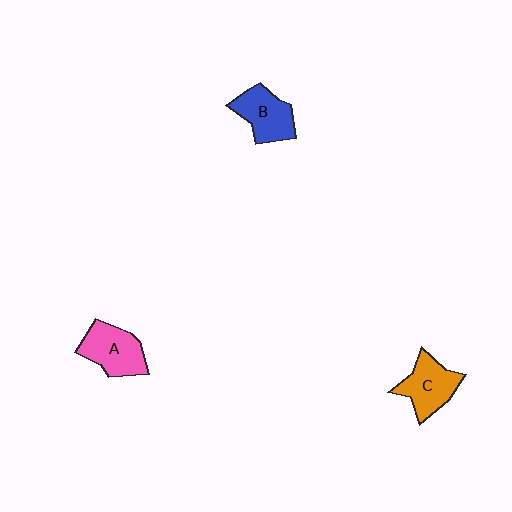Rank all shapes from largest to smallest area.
From largest to smallest: A (pink), C (orange), B (blue).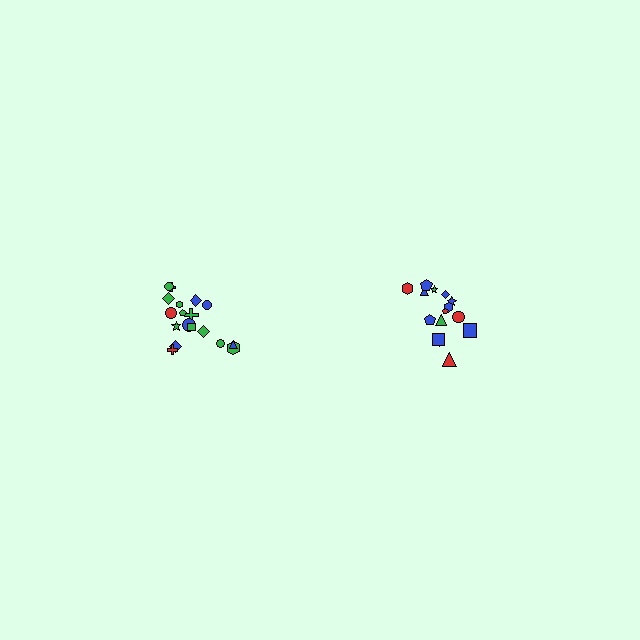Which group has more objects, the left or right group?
The left group.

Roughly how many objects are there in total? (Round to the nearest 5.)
Roughly 35 objects in total.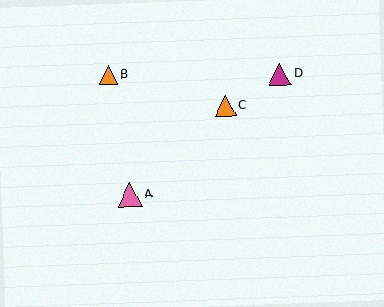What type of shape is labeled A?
Shape A is a pink triangle.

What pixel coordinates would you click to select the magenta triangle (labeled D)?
Click at (280, 74) to select the magenta triangle D.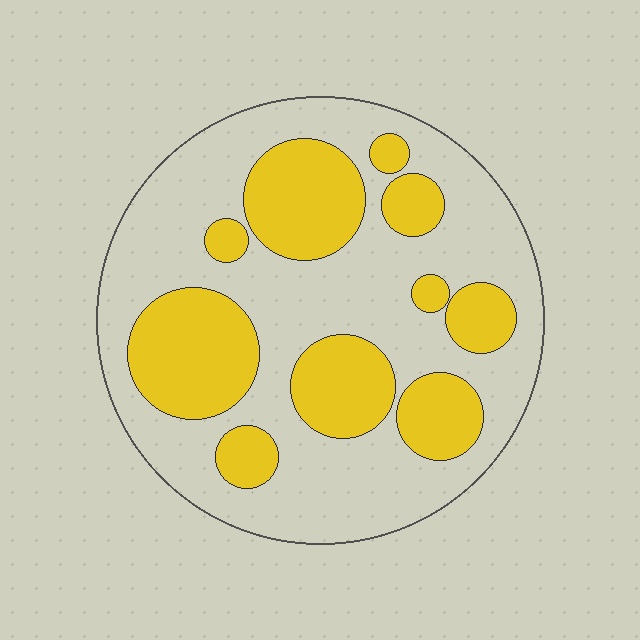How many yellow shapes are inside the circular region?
10.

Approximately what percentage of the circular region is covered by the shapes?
Approximately 35%.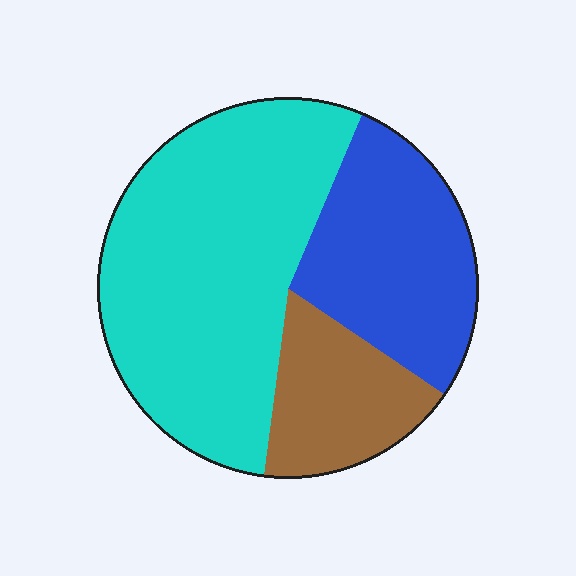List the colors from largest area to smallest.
From largest to smallest: cyan, blue, brown.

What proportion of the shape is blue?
Blue covers around 30% of the shape.